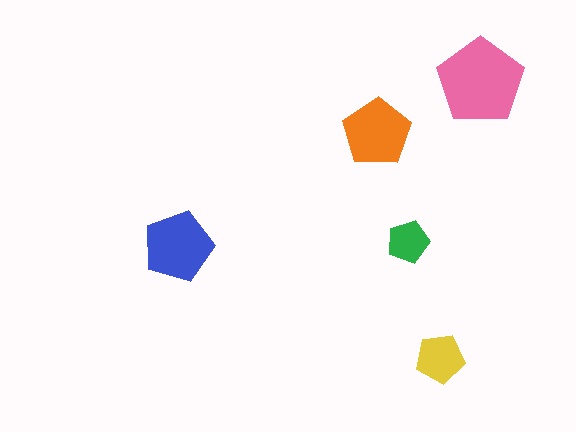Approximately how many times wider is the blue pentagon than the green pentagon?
About 1.5 times wider.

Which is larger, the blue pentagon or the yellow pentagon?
The blue one.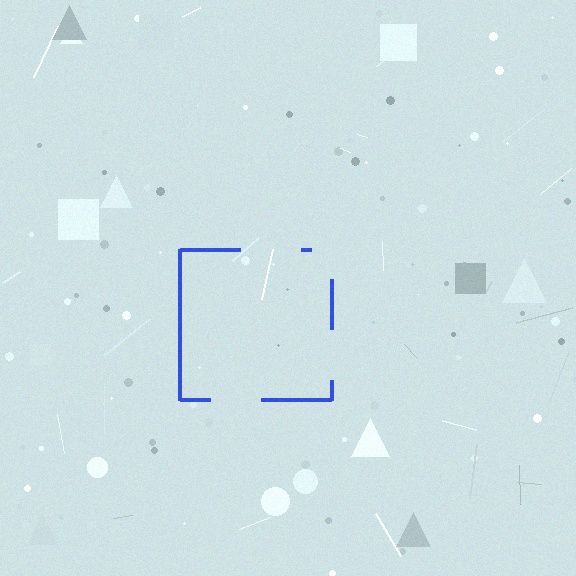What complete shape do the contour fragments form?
The contour fragments form a square.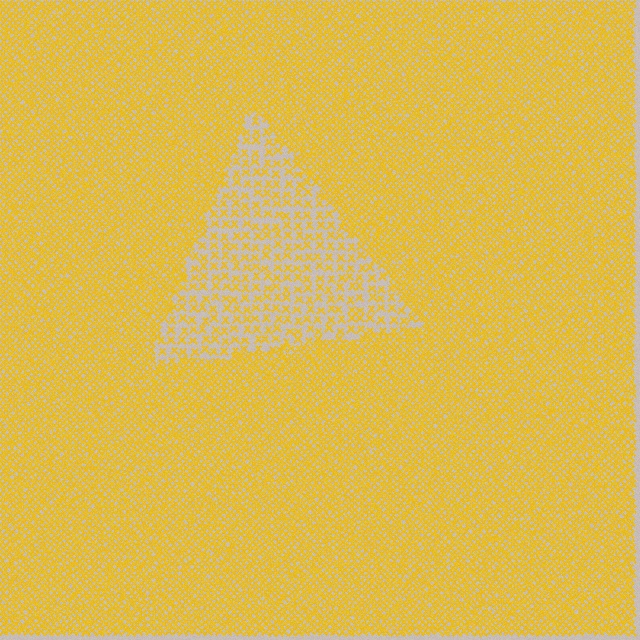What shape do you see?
I see a triangle.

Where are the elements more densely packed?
The elements are more densely packed outside the triangle boundary.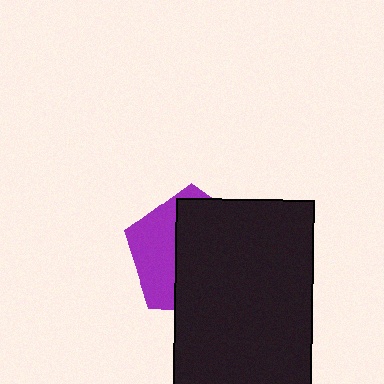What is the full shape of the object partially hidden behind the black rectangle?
The partially hidden object is a purple pentagon.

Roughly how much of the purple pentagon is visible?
A small part of it is visible (roughly 36%).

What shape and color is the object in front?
The object in front is a black rectangle.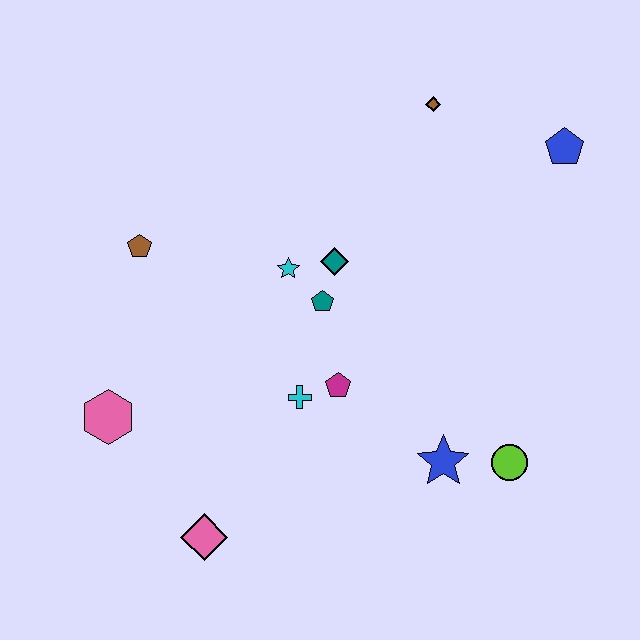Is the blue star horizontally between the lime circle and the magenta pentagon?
Yes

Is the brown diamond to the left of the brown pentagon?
No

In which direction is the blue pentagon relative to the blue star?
The blue pentagon is above the blue star.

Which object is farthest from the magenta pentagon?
The blue pentagon is farthest from the magenta pentagon.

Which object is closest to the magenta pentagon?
The cyan cross is closest to the magenta pentagon.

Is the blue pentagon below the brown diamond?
Yes